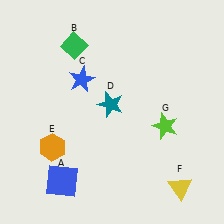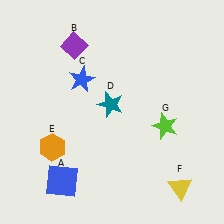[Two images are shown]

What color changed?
The diamond (B) changed from green in Image 1 to purple in Image 2.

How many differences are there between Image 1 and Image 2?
There is 1 difference between the two images.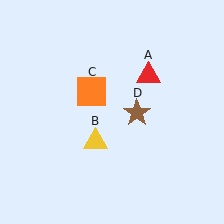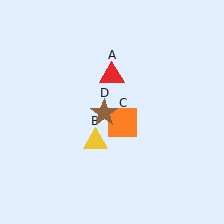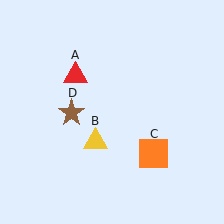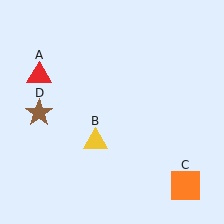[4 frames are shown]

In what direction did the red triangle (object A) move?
The red triangle (object A) moved left.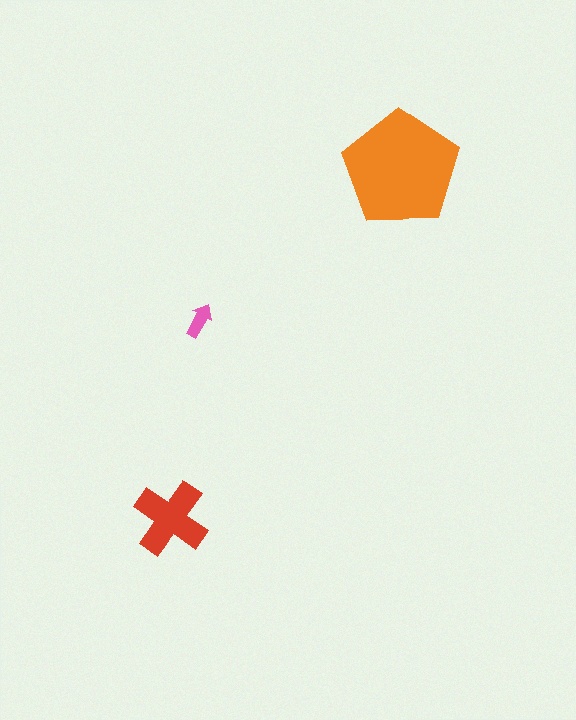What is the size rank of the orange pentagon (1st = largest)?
1st.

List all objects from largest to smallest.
The orange pentagon, the red cross, the pink arrow.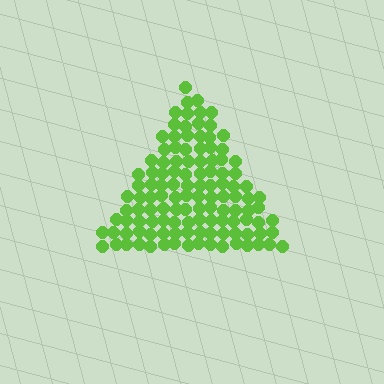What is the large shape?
The large shape is a triangle.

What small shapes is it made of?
It is made of small circles.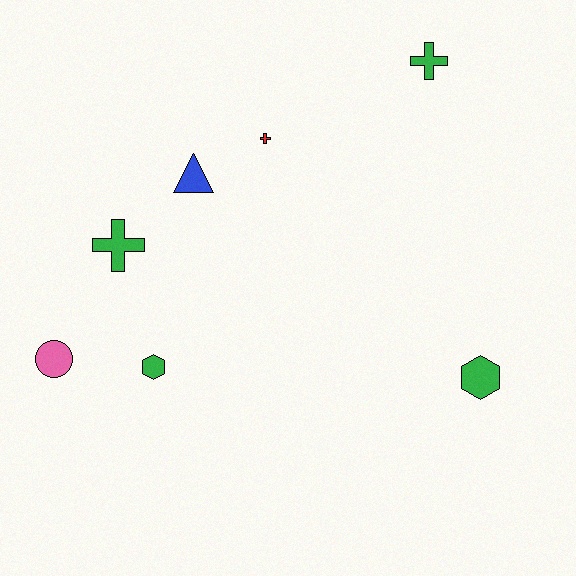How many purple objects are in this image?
There are no purple objects.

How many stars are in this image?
There are no stars.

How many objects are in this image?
There are 7 objects.